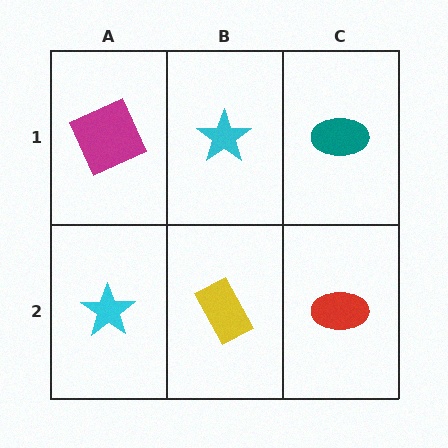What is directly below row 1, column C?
A red ellipse.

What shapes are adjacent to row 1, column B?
A yellow rectangle (row 2, column B), a magenta square (row 1, column A), a teal ellipse (row 1, column C).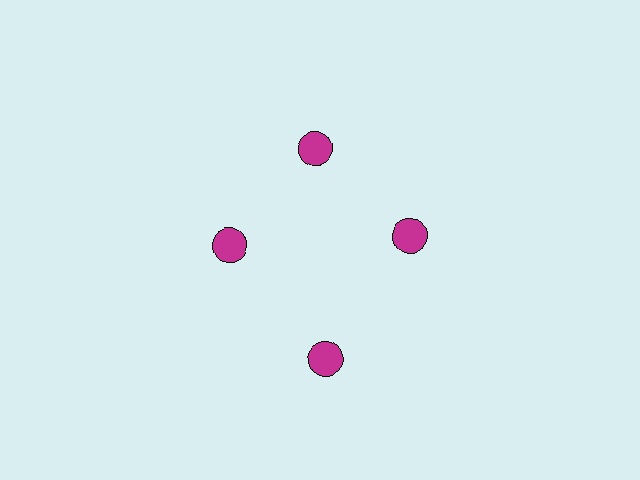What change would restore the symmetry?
The symmetry would be restored by moving it inward, back onto the ring so that all 4 circles sit at equal angles and equal distance from the center.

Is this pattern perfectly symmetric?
No. The 4 magenta circles are arranged in a ring, but one element near the 6 o'clock position is pushed outward from the center, breaking the 4-fold rotational symmetry.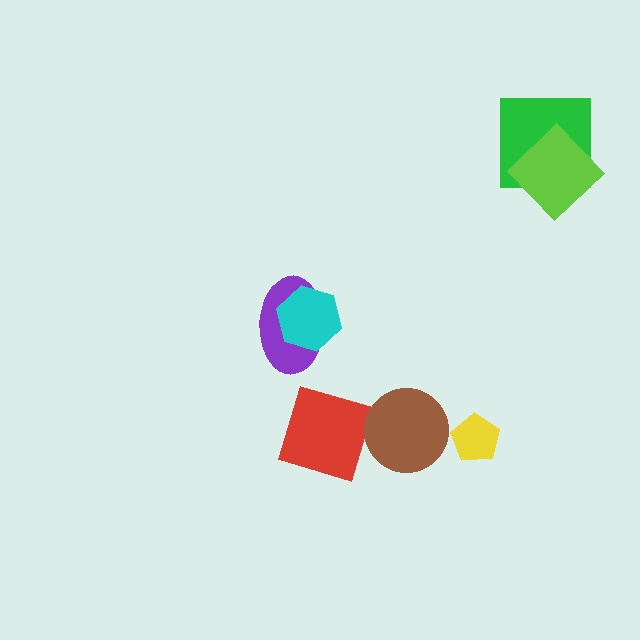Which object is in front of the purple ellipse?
The cyan hexagon is in front of the purple ellipse.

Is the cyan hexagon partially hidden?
No, no other shape covers it.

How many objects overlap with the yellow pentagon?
0 objects overlap with the yellow pentagon.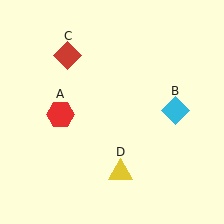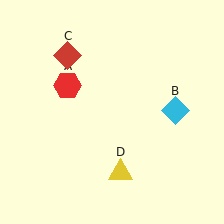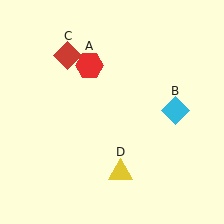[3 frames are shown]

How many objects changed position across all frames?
1 object changed position: red hexagon (object A).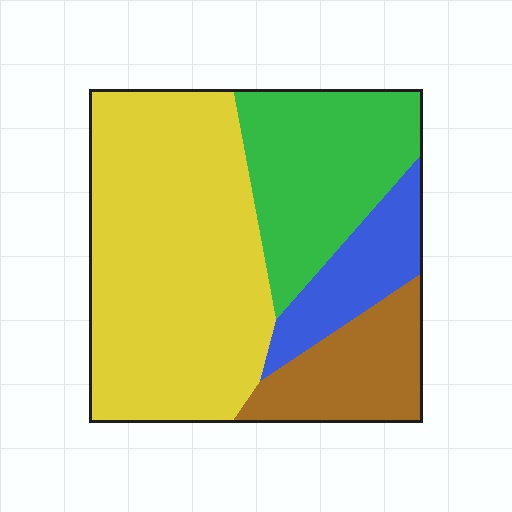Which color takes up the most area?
Yellow, at roughly 50%.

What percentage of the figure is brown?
Brown takes up about one eighth (1/8) of the figure.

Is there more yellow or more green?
Yellow.